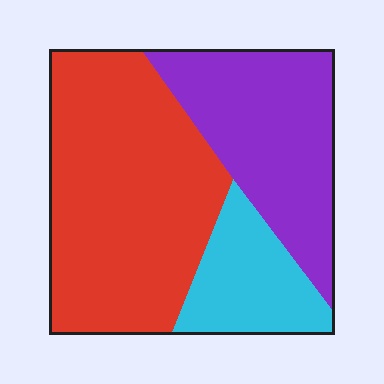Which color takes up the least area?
Cyan, at roughly 15%.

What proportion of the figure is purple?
Purple takes up about one third (1/3) of the figure.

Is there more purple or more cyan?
Purple.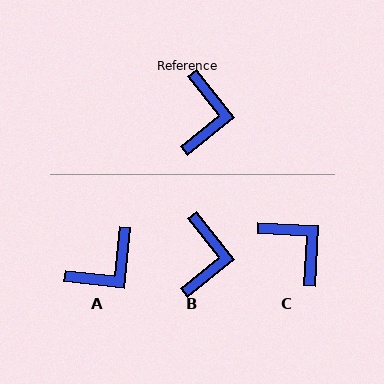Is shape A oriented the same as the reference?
No, it is off by about 45 degrees.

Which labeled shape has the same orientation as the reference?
B.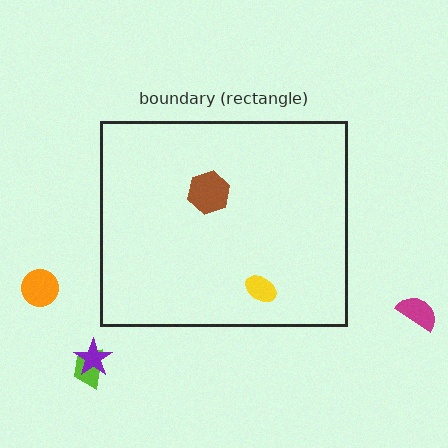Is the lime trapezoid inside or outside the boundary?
Outside.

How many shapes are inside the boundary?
2 inside, 4 outside.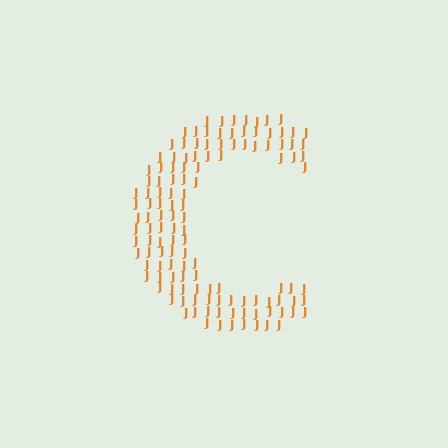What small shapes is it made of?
It is made of small letter J's.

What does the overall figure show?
The overall figure shows the letter C.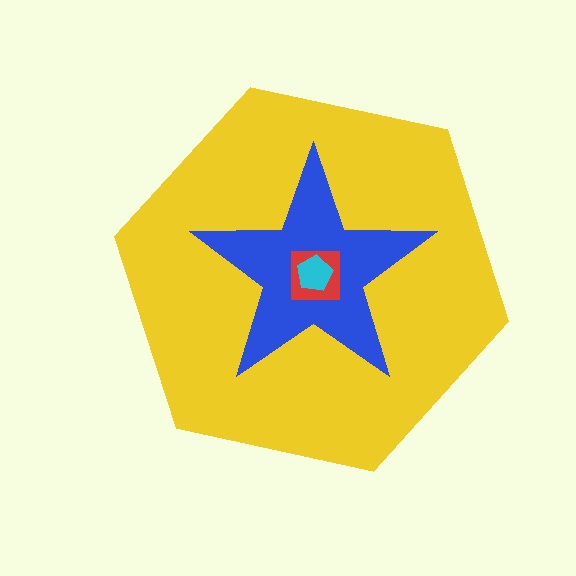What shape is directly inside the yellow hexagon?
The blue star.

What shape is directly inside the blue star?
The red square.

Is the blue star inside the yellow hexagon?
Yes.